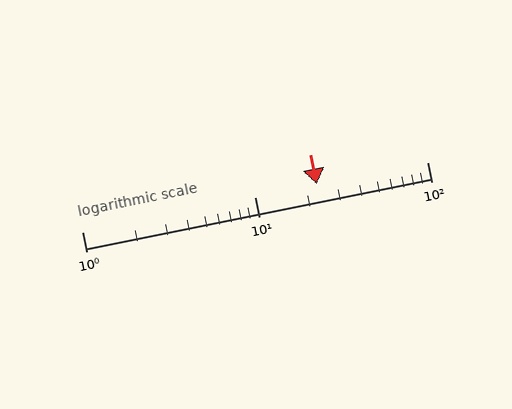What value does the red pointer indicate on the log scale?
The pointer indicates approximately 23.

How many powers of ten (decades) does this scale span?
The scale spans 2 decades, from 1 to 100.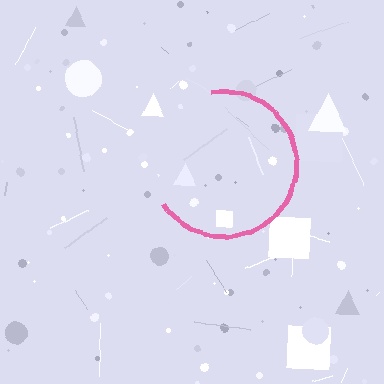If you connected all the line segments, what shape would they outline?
They would outline a circle.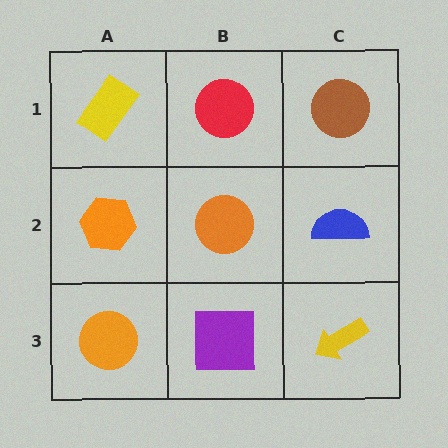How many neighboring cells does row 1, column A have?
2.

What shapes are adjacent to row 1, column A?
An orange hexagon (row 2, column A), a red circle (row 1, column B).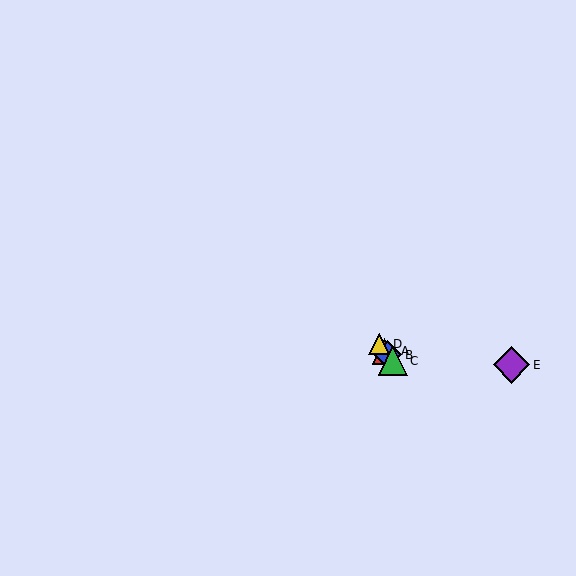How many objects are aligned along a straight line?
4 objects (A, B, C, D) are aligned along a straight line.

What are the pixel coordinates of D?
Object D is at (379, 344).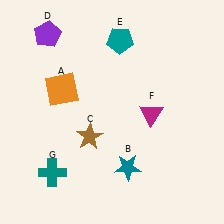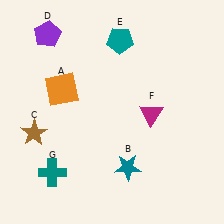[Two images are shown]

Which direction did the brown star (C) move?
The brown star (C) moved left.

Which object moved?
The brown star (C) moved left.